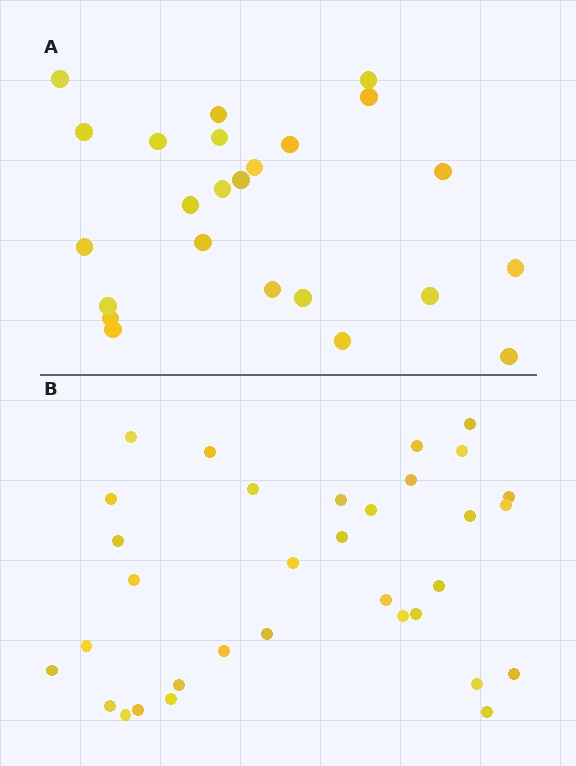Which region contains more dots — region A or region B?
Region B (the bottom region) has more dots.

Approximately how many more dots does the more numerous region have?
Region B has roughly 8 or so more dots than region A.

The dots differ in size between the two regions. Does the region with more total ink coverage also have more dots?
No. Region A has more total ink coverage because its dots are larger, but region B actually contains more individual dots. Total area can be misleading — the number of items is what matters here.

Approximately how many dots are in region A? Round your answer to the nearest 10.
About 20 dots. (The exact count is 24, which rounds to 20.)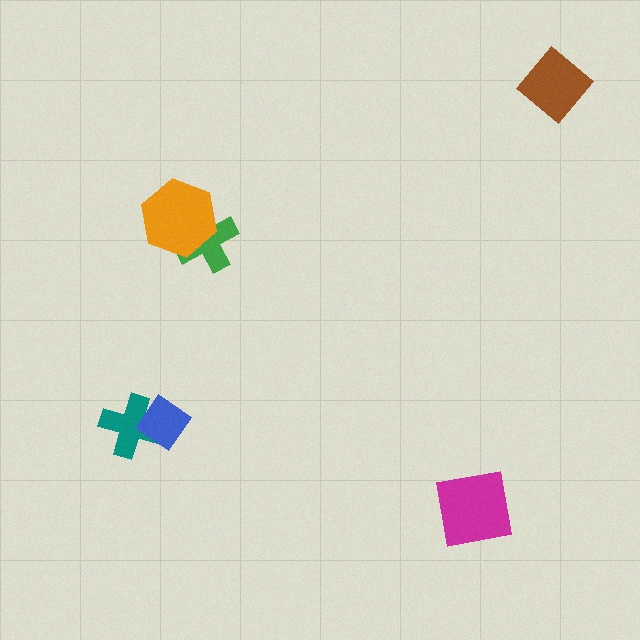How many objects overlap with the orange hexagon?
1 object overlaps with the orange hexagon.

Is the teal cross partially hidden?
Yes, it is partially covered by another shape.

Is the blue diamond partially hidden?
No, no other shape covers it.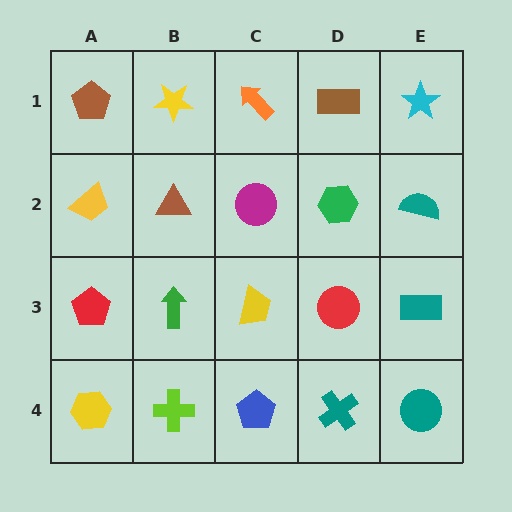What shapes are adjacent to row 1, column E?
A teal semicircle (row 2, column E), a brown rectangle (row 1, column D).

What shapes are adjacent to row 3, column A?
A yellow trapezoid (row 2, column A), a yellow hexagon (row 4, column A), a green arrow (row 3, column B).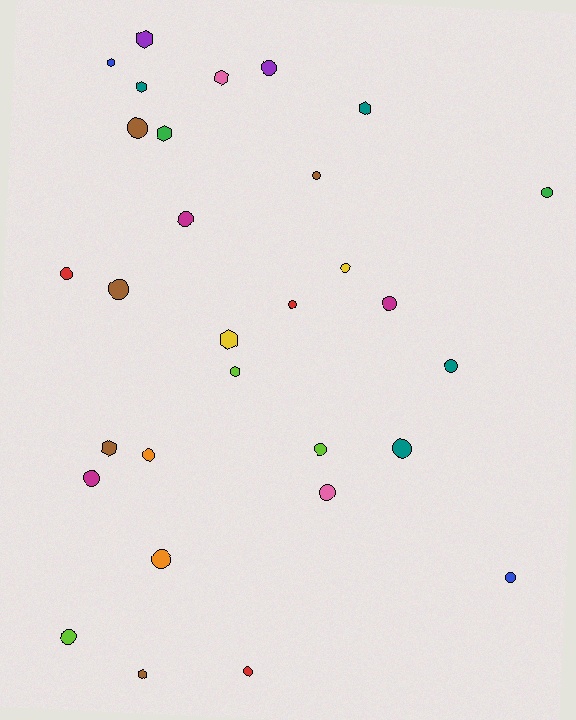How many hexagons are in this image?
There are 10 hexagons.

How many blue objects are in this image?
There are 2 blue objects.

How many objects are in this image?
There are 30 objects.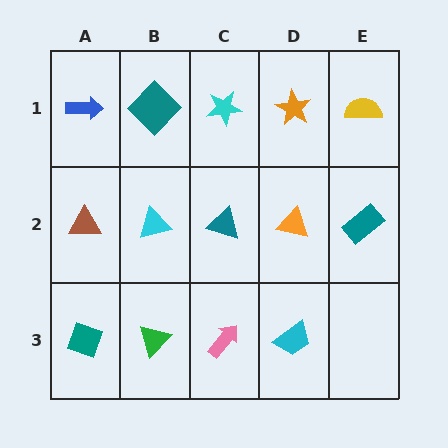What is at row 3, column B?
A green triangle.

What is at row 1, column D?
An orange star.